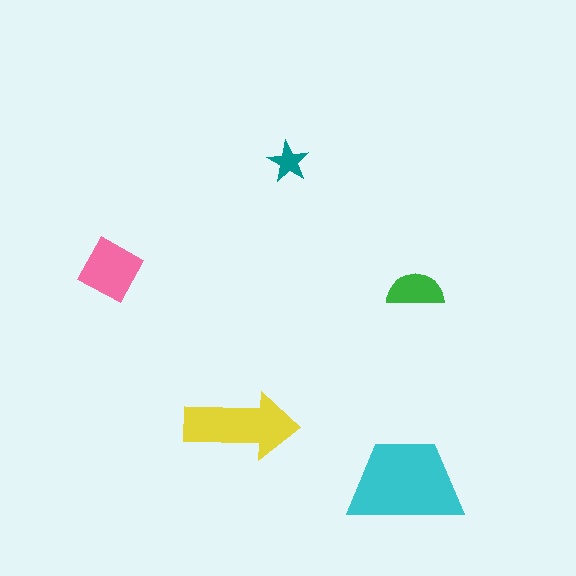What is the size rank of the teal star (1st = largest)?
5th.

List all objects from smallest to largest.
The teal star, the green semicircle, the pink square, the yellow arrow, the cyan trapezoid.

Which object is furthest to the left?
The pink square is leftmost.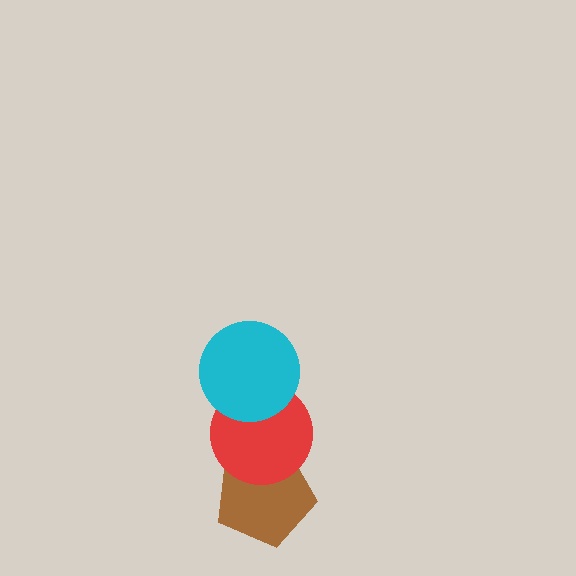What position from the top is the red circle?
The red circle is 2nd from the top.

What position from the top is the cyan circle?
The cyan circle is 1st from the top.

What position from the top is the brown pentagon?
The brown pentagon is 3rd from the top.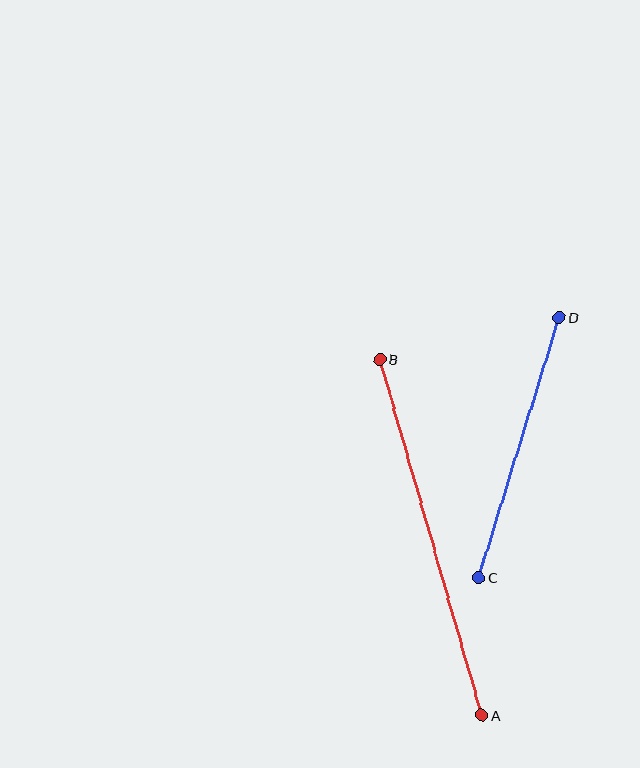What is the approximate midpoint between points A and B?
The midpoint is at approximately (431, 537) pixels.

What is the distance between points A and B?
The distance is approximately 370 pixels.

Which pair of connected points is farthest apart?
Points A and B are farthest apart.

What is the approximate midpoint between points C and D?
The midpoint is at approximately (519, 448) pixels.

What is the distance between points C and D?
The distance is approximately 272 pixels.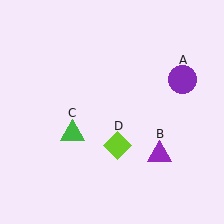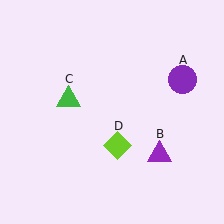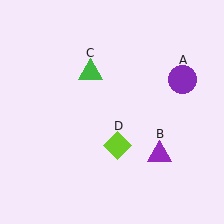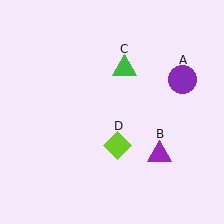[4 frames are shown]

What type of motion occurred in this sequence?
The green triangle (object C) rotated clockwise around the center of the scene.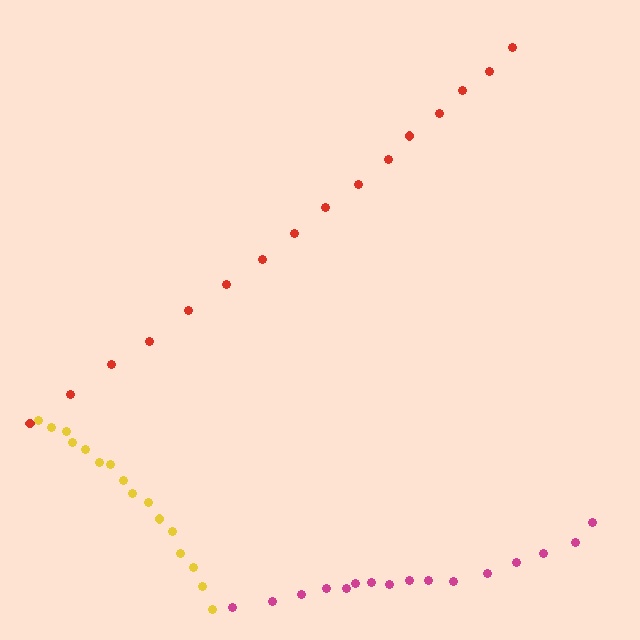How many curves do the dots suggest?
There are 3 distinct paths.